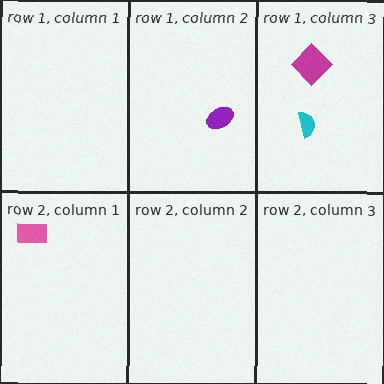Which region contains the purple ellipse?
The row 1, column 2 region.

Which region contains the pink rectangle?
The row 2, column 1 region.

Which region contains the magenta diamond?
The row 1, column 3 region.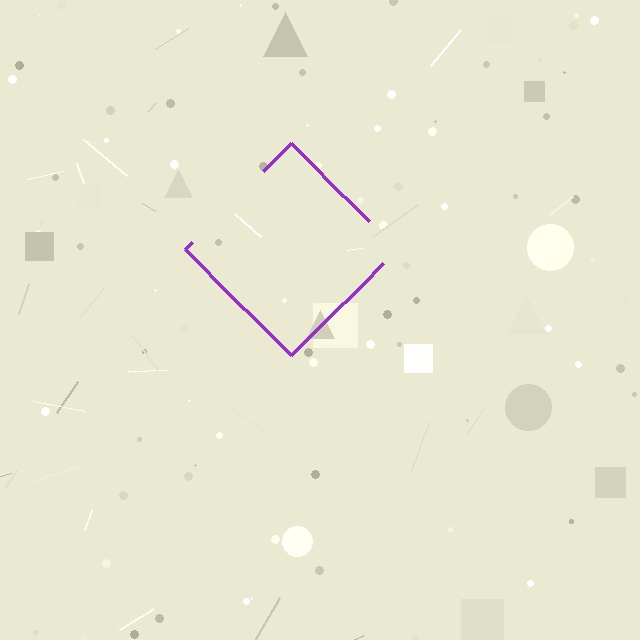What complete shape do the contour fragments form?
The contour fragments form a diamond.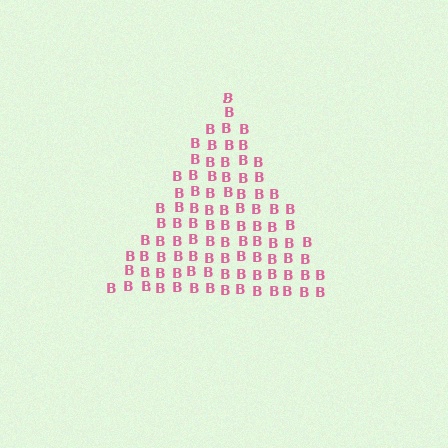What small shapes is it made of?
It is made of small letter B's.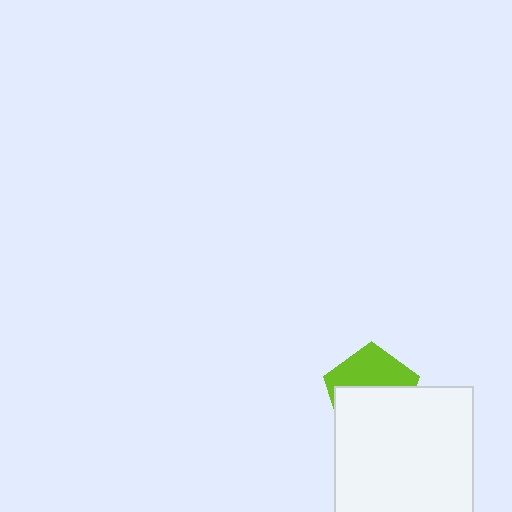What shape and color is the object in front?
The object in front is a white rectangle.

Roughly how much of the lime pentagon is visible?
A small part of it is visible (roughly 43%).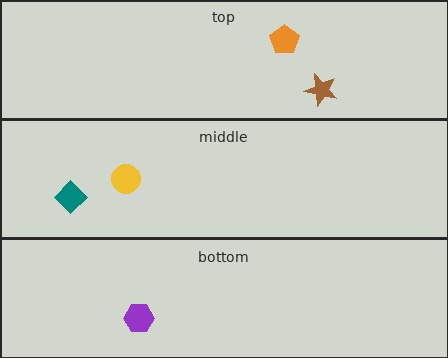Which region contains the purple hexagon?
The bottom region.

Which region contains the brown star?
The top region.